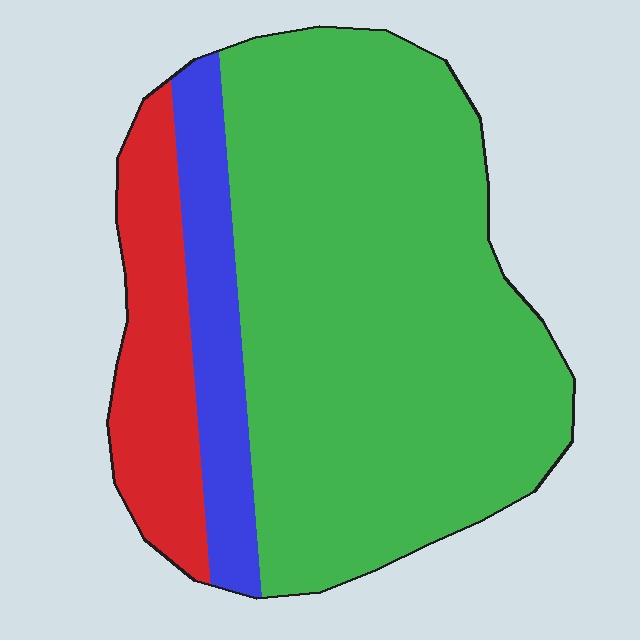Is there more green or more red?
Green.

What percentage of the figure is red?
Red covers 16% of the figure.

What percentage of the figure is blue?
Blue covers about 15% of the figure.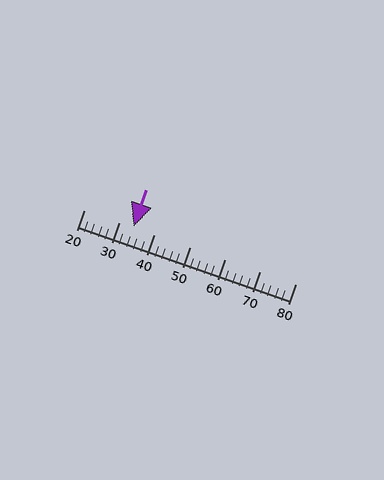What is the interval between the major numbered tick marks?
The major tick marks are spaced 10 units apart.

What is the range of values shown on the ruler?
The ruler shows values from 20 to 80.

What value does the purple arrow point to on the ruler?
The purple arrow points to approximately 34.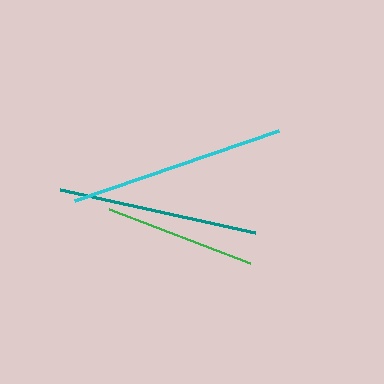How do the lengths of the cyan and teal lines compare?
The cyan and teal lines are approximately the same length.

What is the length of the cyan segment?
The cyan segment is approximately 216 pixels long.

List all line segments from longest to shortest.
From longest to shortest: cyan, teal, green.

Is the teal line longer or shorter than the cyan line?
The cyan line is longer than the teal line.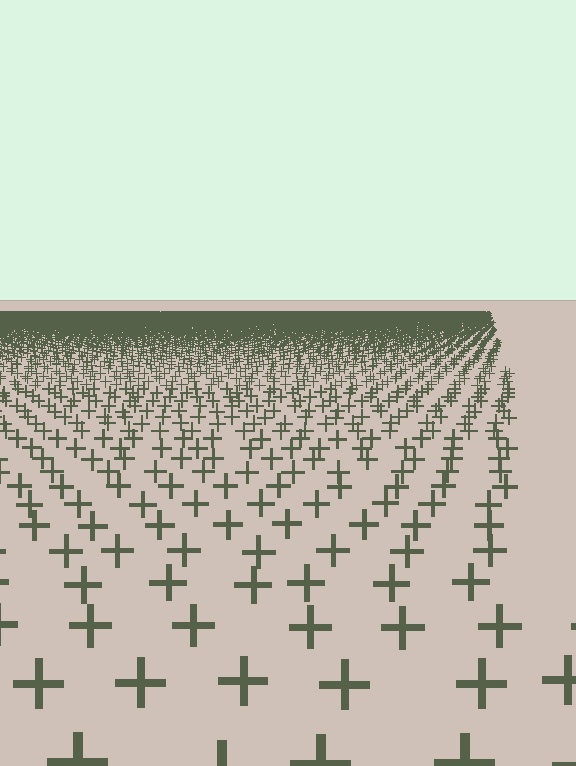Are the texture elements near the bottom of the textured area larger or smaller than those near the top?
Larger. Near the bottom, elements are closer to the viewer and appear at a bigger on-screen size.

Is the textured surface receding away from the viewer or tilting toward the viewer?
The surface is receding away from the viewer. Texture elements get smaller and denser toward the top.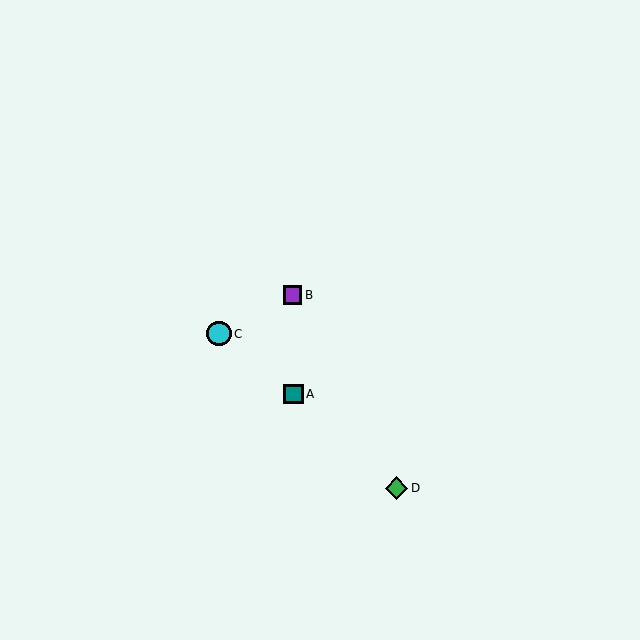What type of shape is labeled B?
Shape B is a purple square.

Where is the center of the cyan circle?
The center of the cyan circle is at (219, 334).